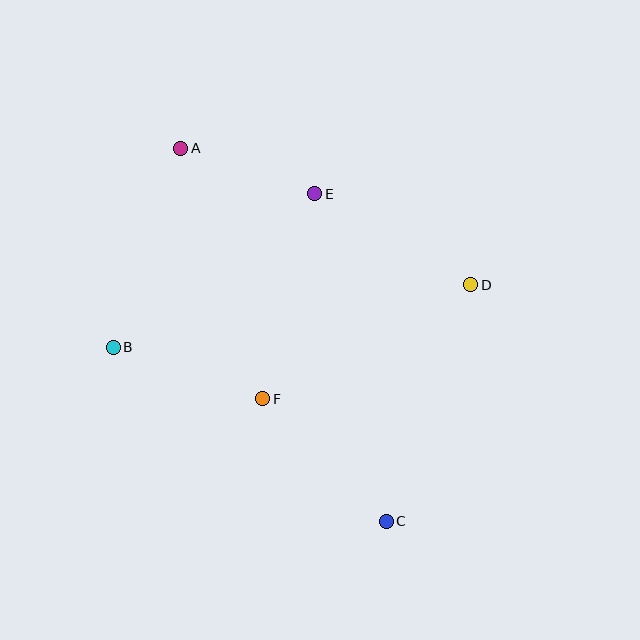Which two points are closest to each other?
Points A and E are closest to each other.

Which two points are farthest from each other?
Points A and C are farthest from each other.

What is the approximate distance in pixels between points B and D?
The distance between B and D is approximately 363 pixels.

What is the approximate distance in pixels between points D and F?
The distance between D and F is approximately 237 pixels.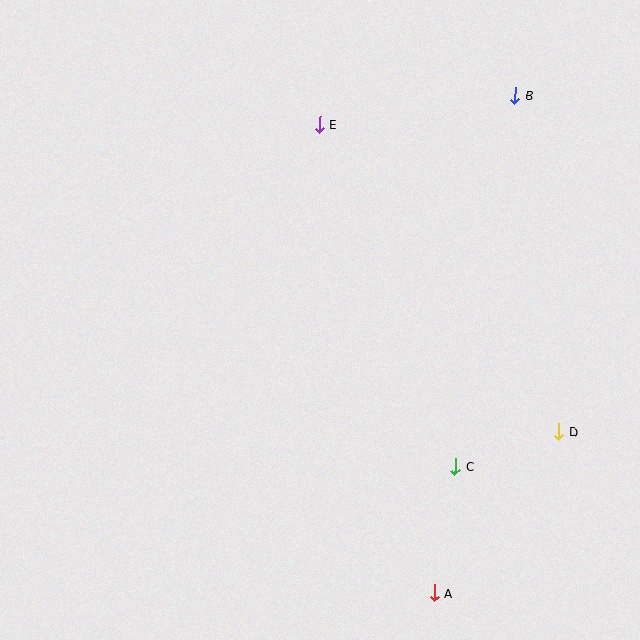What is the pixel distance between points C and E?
The distance between C and E is 368 pixels.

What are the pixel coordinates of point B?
Point B is at (515, 96).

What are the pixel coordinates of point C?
Point C is at (455, 466).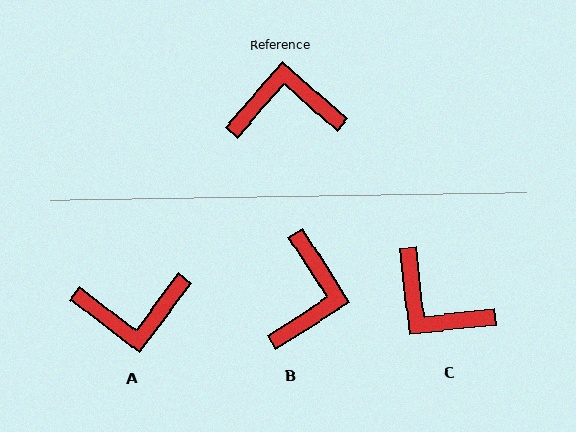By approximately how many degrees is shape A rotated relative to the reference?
Approximately 176 degrees clockwise.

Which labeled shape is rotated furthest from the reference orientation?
A, about 176 degrees away.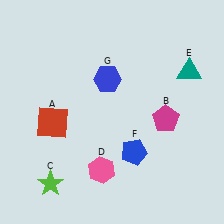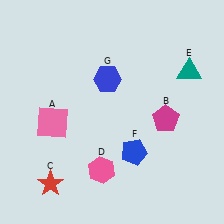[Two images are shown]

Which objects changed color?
A changed from red to pink. C changed from lime to red.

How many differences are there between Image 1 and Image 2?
There are 2 differences between the two images.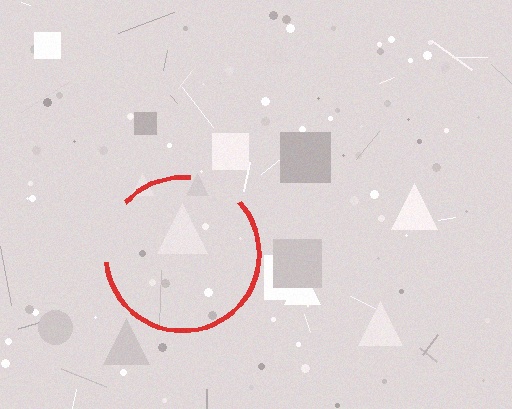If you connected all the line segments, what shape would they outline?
They would outline a circle.